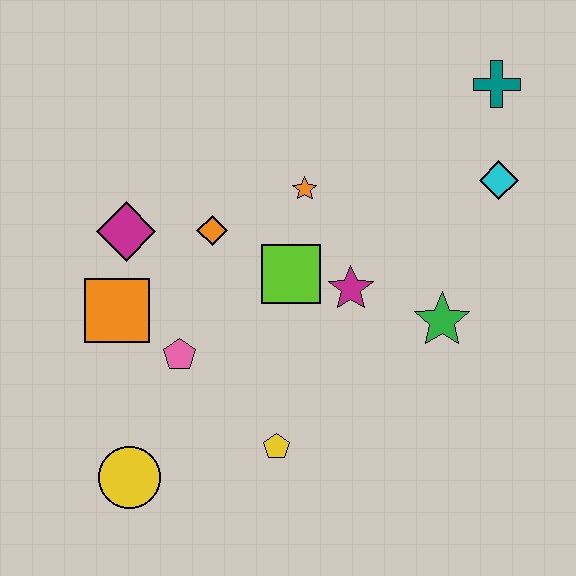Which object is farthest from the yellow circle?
The teal cross is farthest from the yellow circle.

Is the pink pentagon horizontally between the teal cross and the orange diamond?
No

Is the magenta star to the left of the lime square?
No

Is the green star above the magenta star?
No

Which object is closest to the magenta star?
The lime square is closest to the magenta star.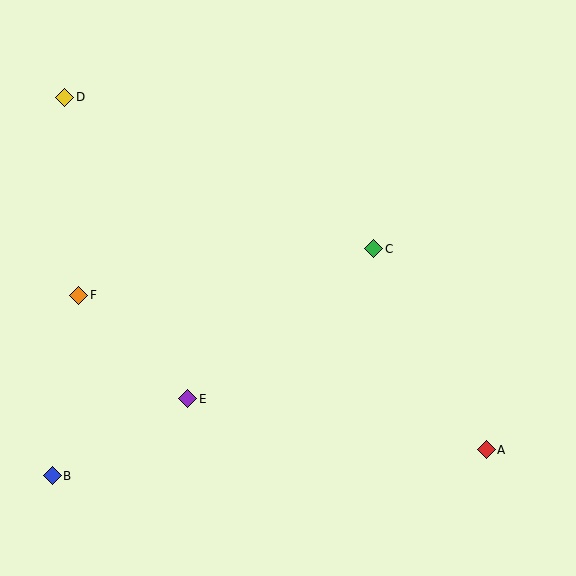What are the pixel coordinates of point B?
Point B is at (52, 476).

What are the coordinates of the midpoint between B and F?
The midpoint between B and F is at (65, 386).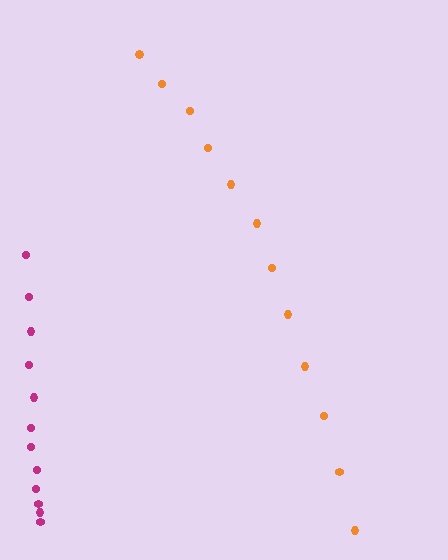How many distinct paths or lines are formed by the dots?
There are 2 distinct paths.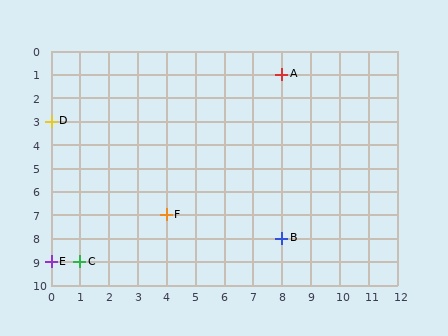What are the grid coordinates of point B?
Point B is at grid coordinates (8, 8).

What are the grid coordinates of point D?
Point D is at grid coordinates (0, 3).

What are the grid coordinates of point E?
Point E is at grid coordinates (0, 9).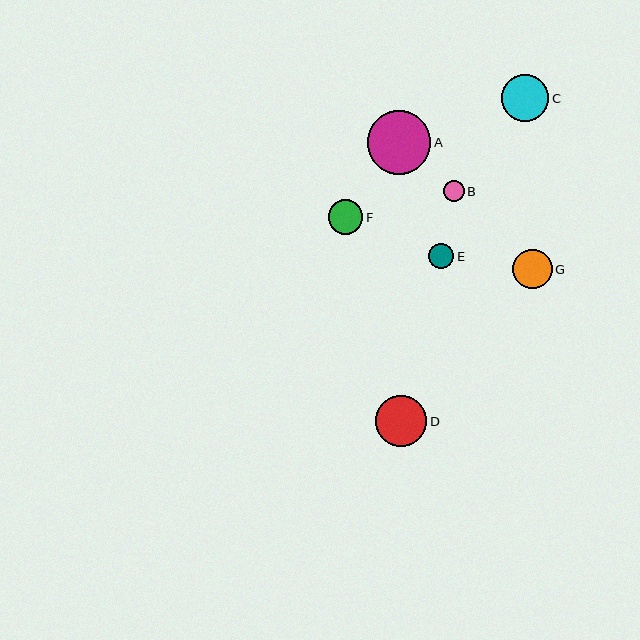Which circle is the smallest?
Circle B is the smallest with a size of approximately 21 pixels.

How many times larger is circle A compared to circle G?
Circle A is approximately 1.6 times the size of circle G.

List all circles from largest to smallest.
From largest to smallest: A, D, C, G, F, E, B.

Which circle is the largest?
Circle A is the largest with a size of approximately 63 pixels.